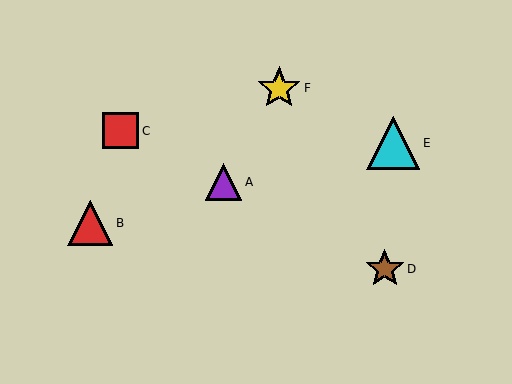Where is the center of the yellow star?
The center of the yellow star is at (279, 88).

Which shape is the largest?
The cyan triangle (labeled E) is the largest.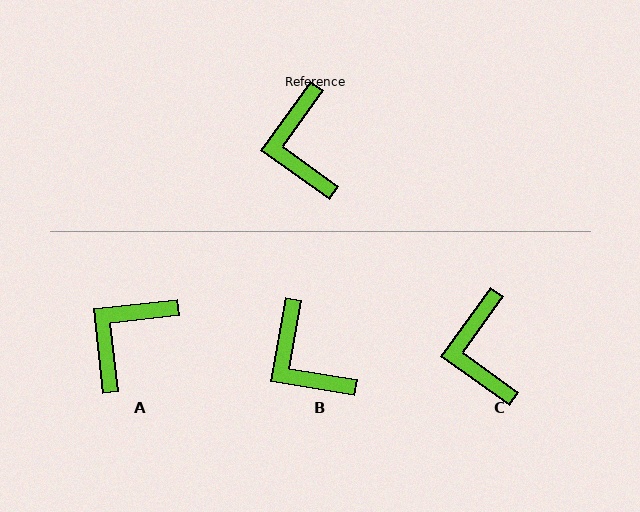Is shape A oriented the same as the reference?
No, it is off by about 48 degrees.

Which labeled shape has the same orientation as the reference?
C.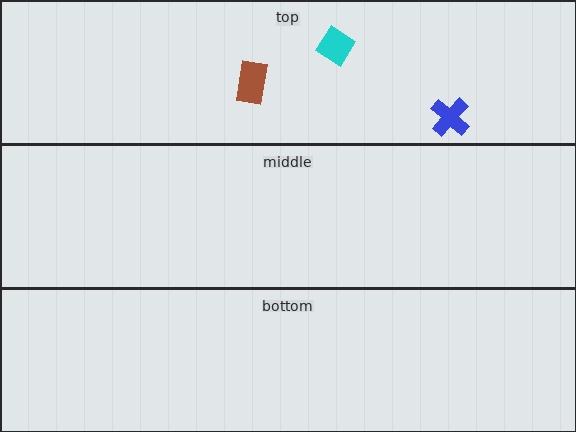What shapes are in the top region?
The brown rectangle, the cyan diamond, the blue cross.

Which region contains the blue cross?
The top region.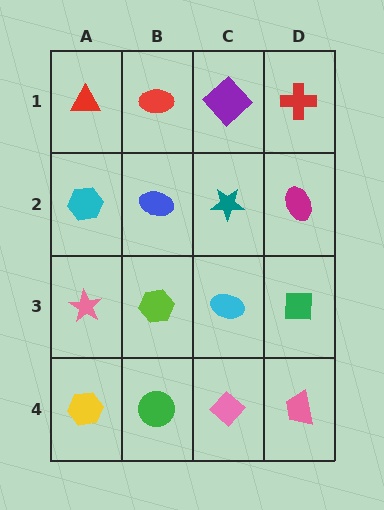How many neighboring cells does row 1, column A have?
2.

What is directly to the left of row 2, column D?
A teal star.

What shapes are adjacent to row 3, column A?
A cyan hexagon (row 2, column A), a yellow hexagon (row 4, column A), a lime hexagon (row 3, column B).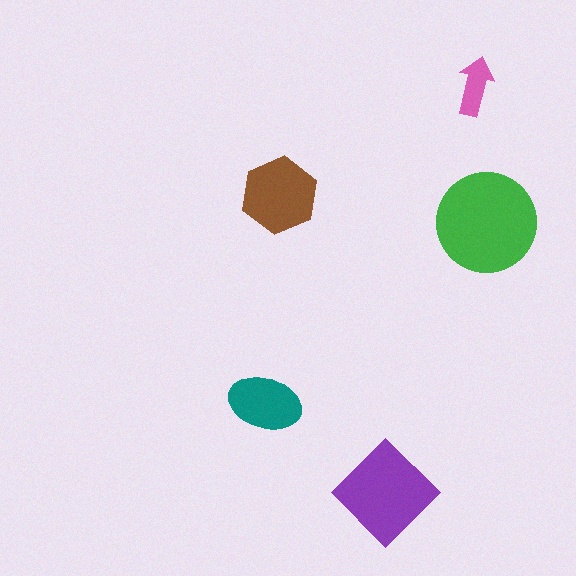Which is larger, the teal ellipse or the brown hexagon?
The brown hexagon.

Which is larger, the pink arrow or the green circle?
The green circle.